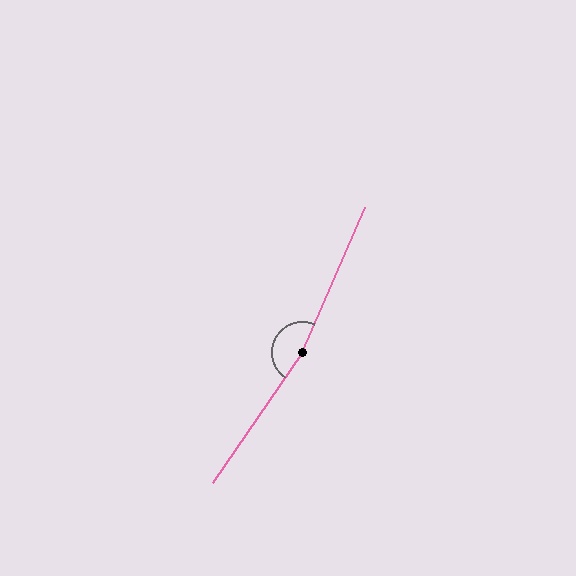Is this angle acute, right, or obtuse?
It is obtuse.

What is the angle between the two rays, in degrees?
Approximately 169 degrees.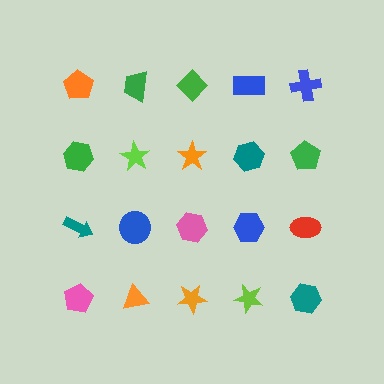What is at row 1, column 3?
A green diamond.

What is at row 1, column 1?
An orange pentagon.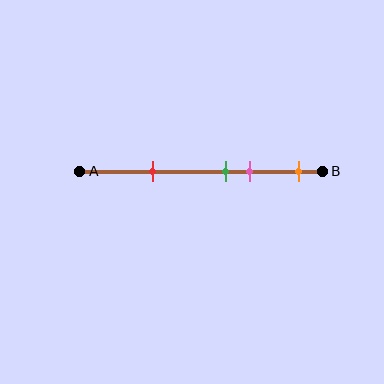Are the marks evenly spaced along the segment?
No, the marks are not evenly spaced.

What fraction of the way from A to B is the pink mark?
The pink mark is approximately 70% (0.7) of the way from A to B.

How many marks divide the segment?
There are 4 marks dividing the segment.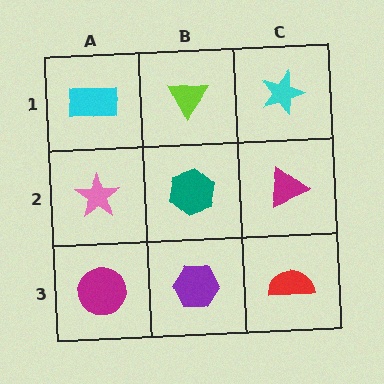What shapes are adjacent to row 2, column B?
A lime triangle (row 1, column B), a purple hexagon (row 3, column B), a pink star (row 2, column A), a magenta triangle (row 2, column C).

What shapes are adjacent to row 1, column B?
A teal hexagon (row 2, column B), a cyan rectangle (row 1, column A), a cyan star (row 1, column C).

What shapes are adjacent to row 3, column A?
A pink star (row 2, column A), a purple hexagon (row 3, column B).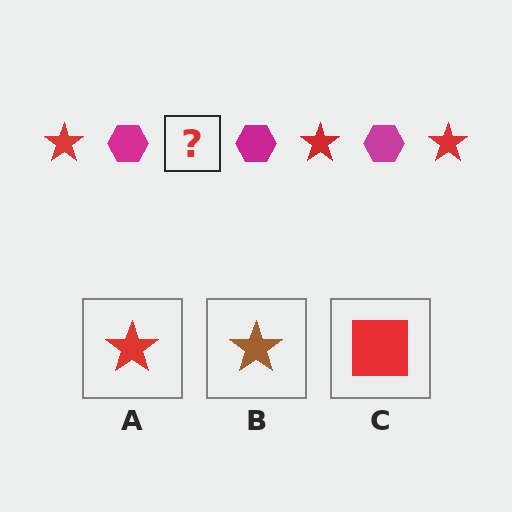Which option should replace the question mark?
Option A.